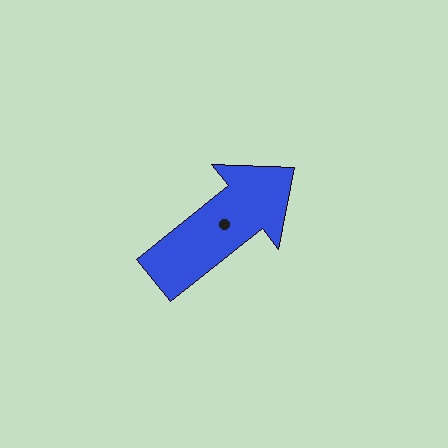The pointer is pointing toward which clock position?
Roughly 2 o'clock.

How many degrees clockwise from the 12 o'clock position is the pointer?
Approximately 52 degrees.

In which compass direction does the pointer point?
Northeast.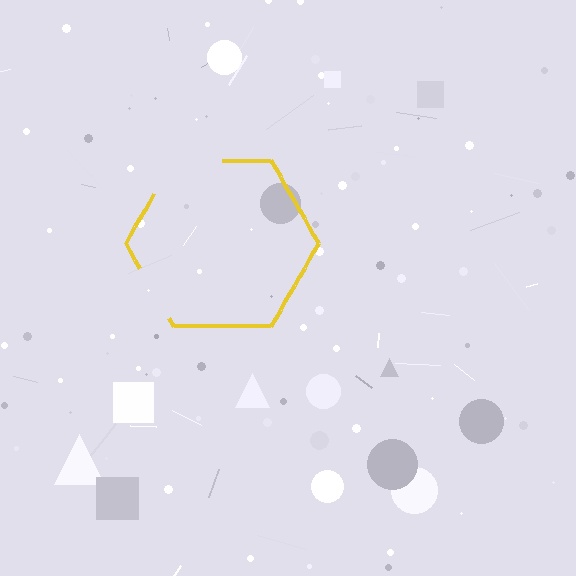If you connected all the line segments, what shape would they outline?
They would outline a hexagon.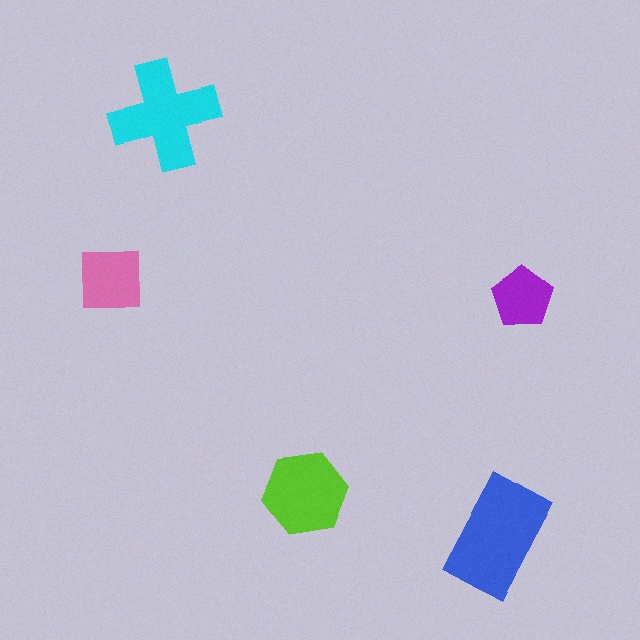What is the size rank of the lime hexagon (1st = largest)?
3rd.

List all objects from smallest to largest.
The purple pentagon, the pink square, the lime hexagon, the cyan cross, the blue rectangle.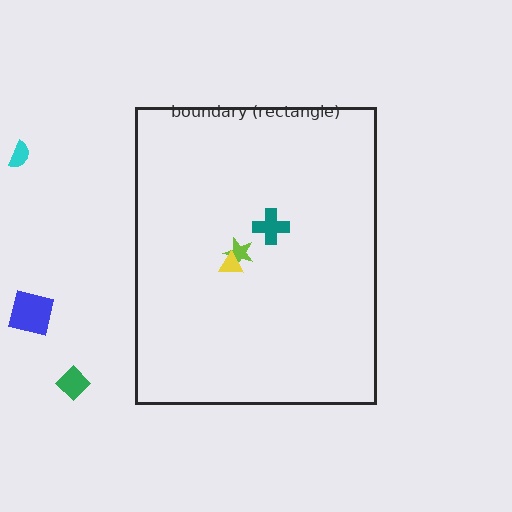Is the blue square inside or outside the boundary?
Outside.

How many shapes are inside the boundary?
3 inside, 3 outside.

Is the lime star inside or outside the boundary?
Inside.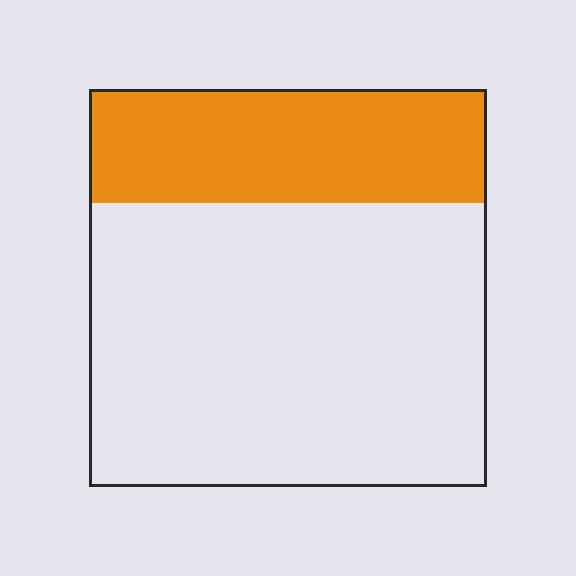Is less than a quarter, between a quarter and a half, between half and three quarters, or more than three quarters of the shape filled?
Between a quarter and a half.